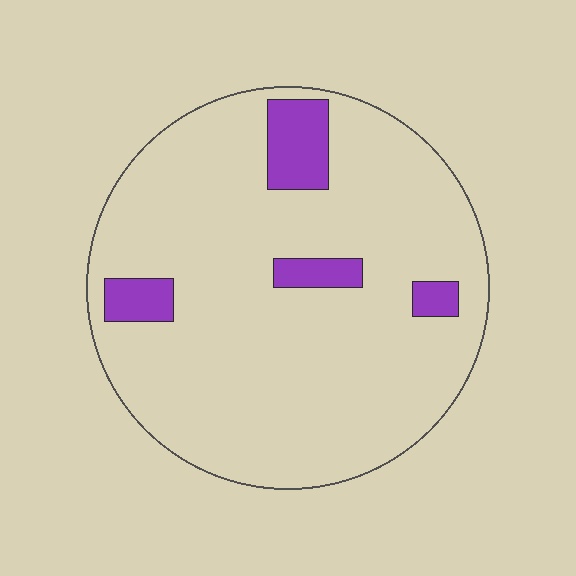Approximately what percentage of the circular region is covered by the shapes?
Approximately 10%.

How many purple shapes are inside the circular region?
4.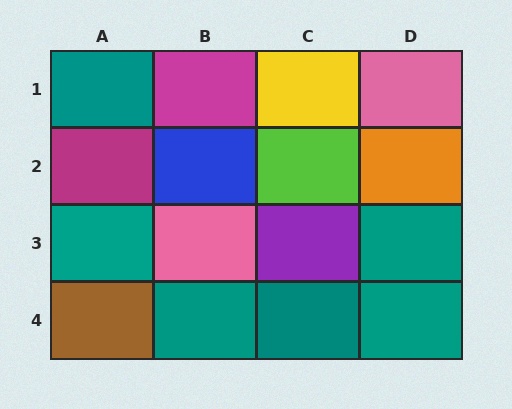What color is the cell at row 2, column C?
Lime.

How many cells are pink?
2 cells are pink.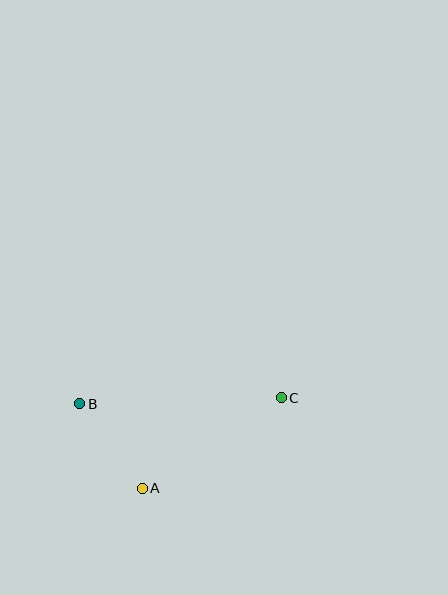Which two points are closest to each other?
Points A and B are closest to each other.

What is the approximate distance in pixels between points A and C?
The distance between A and C is approximately 166 pixels.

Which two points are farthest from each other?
Points B and C are farthest from each other.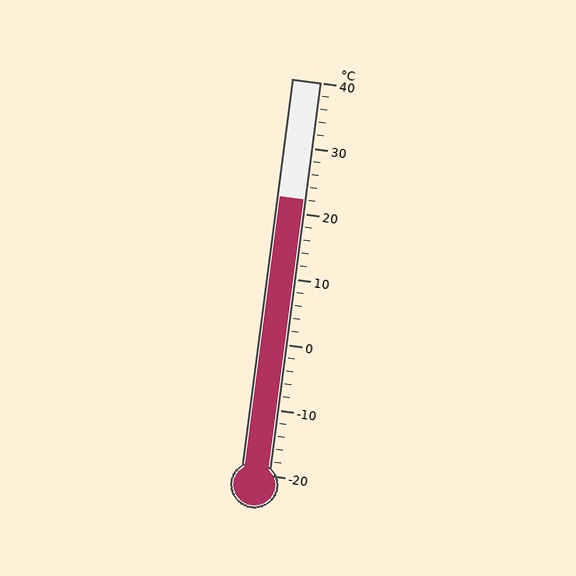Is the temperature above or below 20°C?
The temperature is above 20°C.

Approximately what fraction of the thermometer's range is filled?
The thermometer is filled to approximately 70% of its range.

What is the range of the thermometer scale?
The thermometer scale ranges from -20°C to 40°C.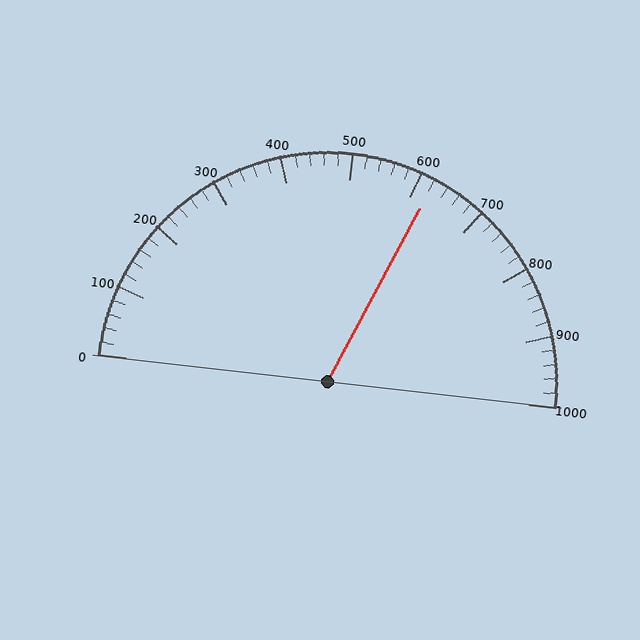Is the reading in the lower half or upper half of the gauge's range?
The reading is in the upper half of the range (0 to 1000).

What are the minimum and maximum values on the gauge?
The gauge ranges from 0 to 1000.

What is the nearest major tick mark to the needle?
The nearest major tick mark is 600.